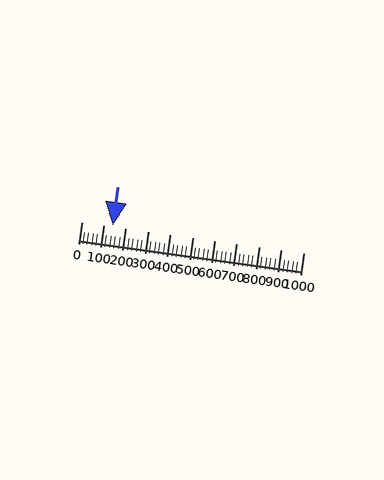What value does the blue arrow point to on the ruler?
The blue arrow points to approximately 140.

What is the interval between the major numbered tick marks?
The major tick marks are spaced 100 units apart.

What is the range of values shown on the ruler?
The ruler shows values from 0 to 1000.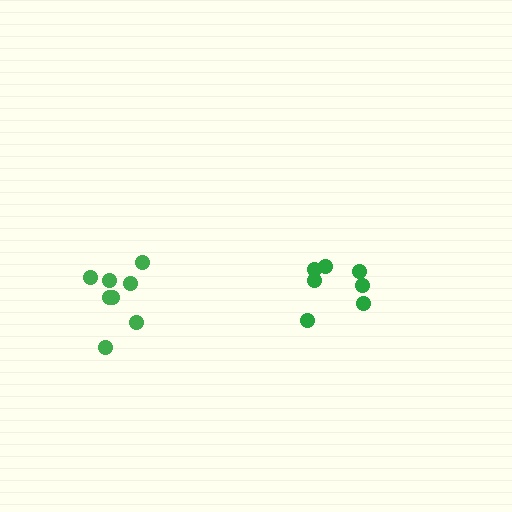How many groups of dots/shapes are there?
There are 2 groups.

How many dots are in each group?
Group 1: 7 dots, Group 2: 8 dots (15 total).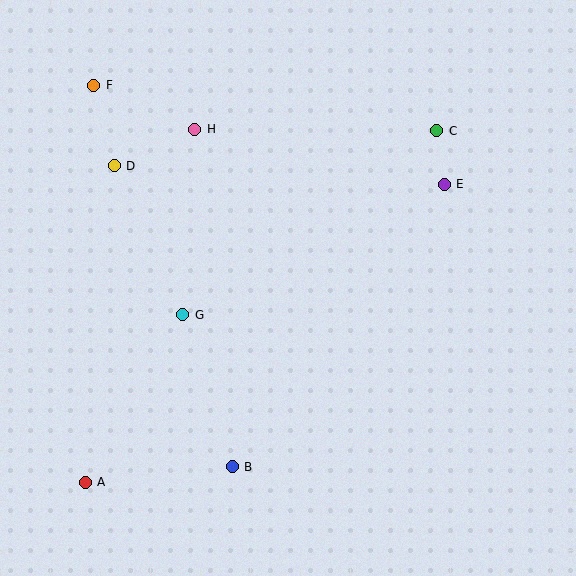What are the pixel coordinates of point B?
Point B is at (232, 467).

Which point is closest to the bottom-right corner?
Point B is closest to the bottom-right corner.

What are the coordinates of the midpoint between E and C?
The midpoint between E and C is at (440, 157).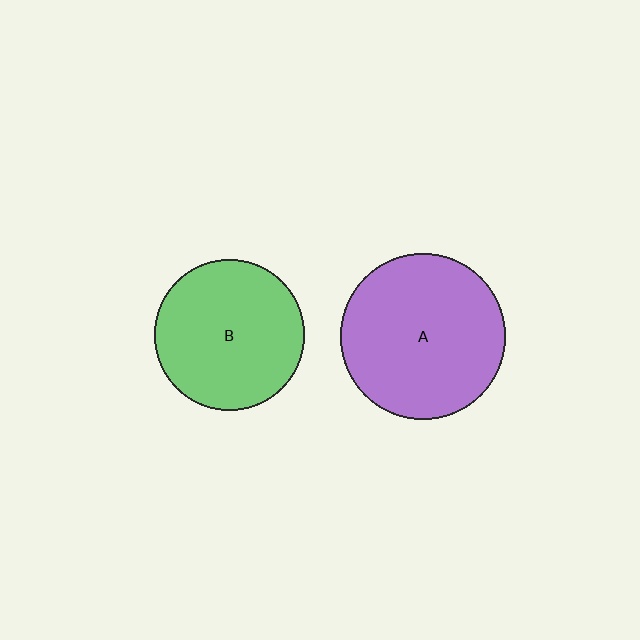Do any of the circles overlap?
No, none of the circles overlap.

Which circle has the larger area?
Circle A (purple).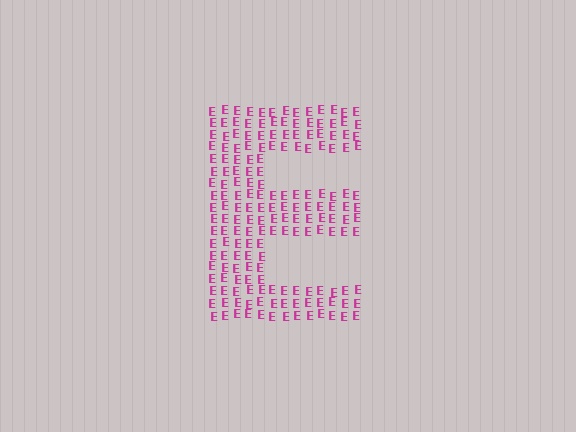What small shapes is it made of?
It is made of small letter E's.